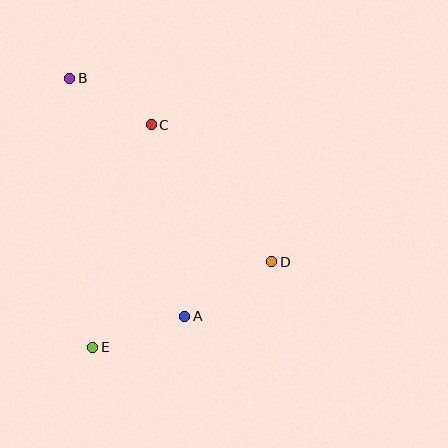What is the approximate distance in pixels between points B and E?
The distance between B and E is approximately 270 pixels.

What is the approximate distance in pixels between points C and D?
The distance between C and D is approximately 183 pixels.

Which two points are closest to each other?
Points B and C are closest to each other.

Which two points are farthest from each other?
Points B and D are farthest from each other.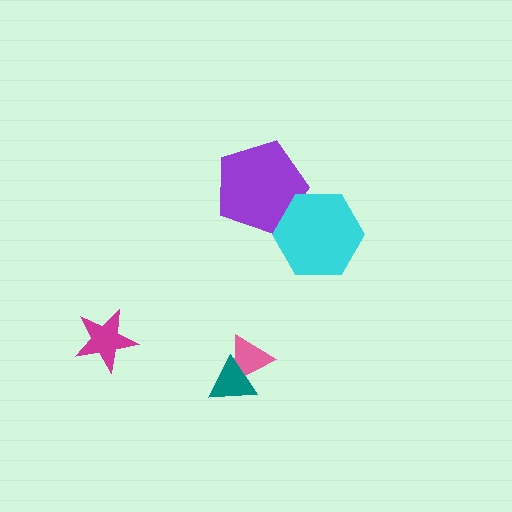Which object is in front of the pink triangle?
The teal triangle is in front of the pink triangle.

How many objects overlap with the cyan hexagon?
1 object overlaps with the cyan hexagon.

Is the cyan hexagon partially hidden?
No, no other shape covers it.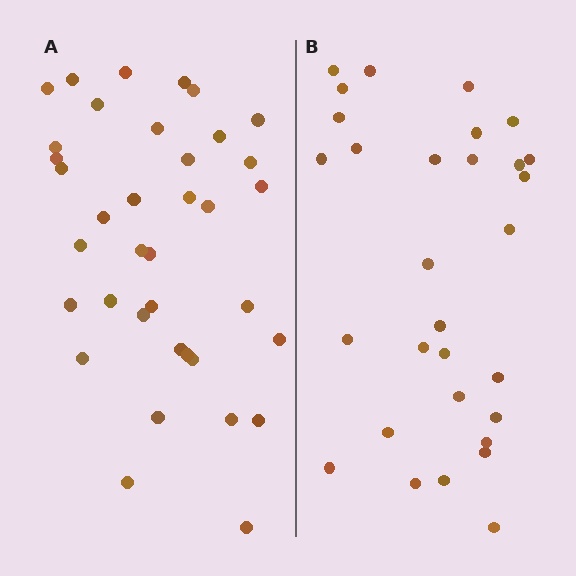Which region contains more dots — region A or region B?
Region A (the left region) has more dots.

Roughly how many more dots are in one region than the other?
Region A has roughly 8 or so more dots than region B.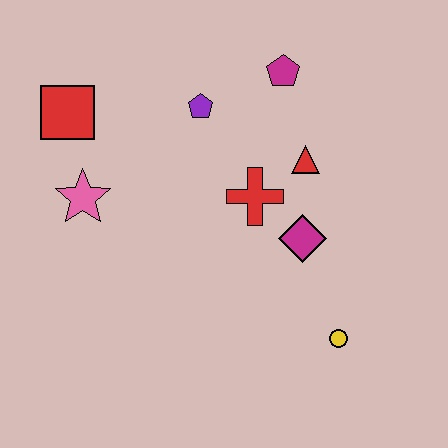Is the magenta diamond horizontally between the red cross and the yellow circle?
Yes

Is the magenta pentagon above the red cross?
Yes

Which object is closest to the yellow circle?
The magenta diamond is closest to the yellow circle.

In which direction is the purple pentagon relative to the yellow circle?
The purple pentagon is above the yellow circle.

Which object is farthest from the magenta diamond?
The red square is farthest from the magenta diamond.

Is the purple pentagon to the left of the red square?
No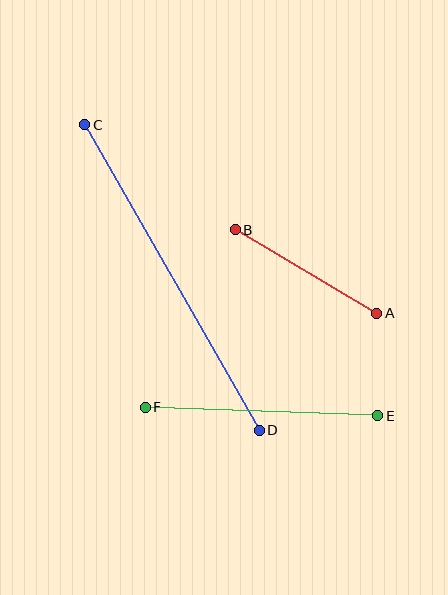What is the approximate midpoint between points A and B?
The midpoint is at approximately (306, 272) pixels.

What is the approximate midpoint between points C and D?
The midpoint is at approximately (172, 278) pixels.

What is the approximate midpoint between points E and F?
The midpoint is at approximately (261, 411) pixels.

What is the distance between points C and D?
The distance is approximately 352 pixels.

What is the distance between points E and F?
The distance is approximately 233 pixels.